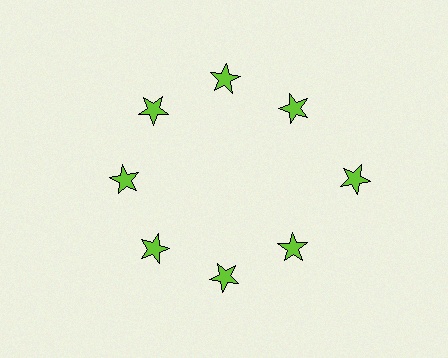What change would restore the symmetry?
The symmetry would be restored by moving it inward, back onto the ring so that all 8 stars sit at equal angles and equal distance from the center.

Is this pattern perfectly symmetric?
No. The 8 lime stars are arranged in a ring, but one element near the 3 o'clock position is pushed outward from the center, breaking the 8-fold rotational symmetry.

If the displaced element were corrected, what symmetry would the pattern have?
It would have 8-fold rotational symmetry — the pattern would map onto itself every 45 degrees.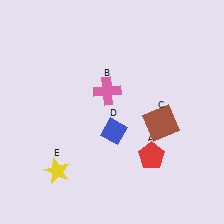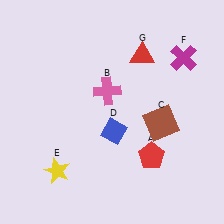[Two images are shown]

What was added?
A magenta cross (F), a red triangle (G) were added in Image 2.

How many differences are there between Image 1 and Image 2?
There are 2 differences between the two images.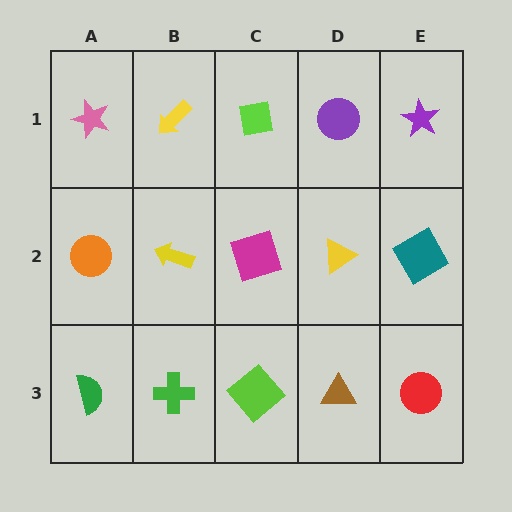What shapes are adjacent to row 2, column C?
A lime square (row 1, column C), a lime diamond (row 3, column C), a yellow arrow (row 2, column B), a yellow triangle (row 2, column D).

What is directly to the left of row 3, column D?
A lime diamond.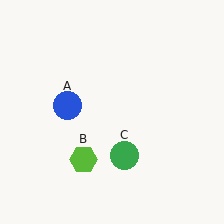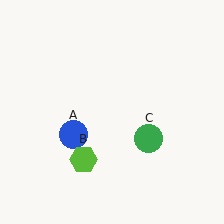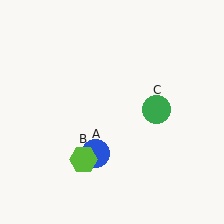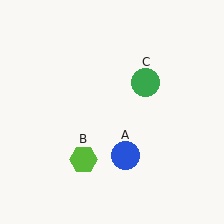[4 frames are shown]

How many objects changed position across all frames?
2 objects changed position: blue circle (object A), green circle (object C).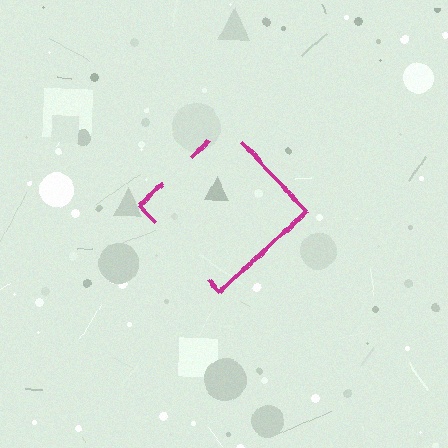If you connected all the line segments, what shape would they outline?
They would outline a diamond.